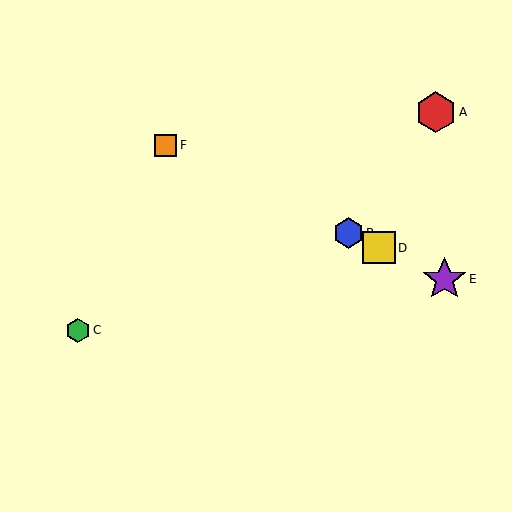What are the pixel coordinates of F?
Object F is at (166, 145).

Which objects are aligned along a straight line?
Objects B, D, E, F are aligned along a straight line.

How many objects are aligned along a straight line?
4 objects (B, D, E, F) are aligned along a straight line.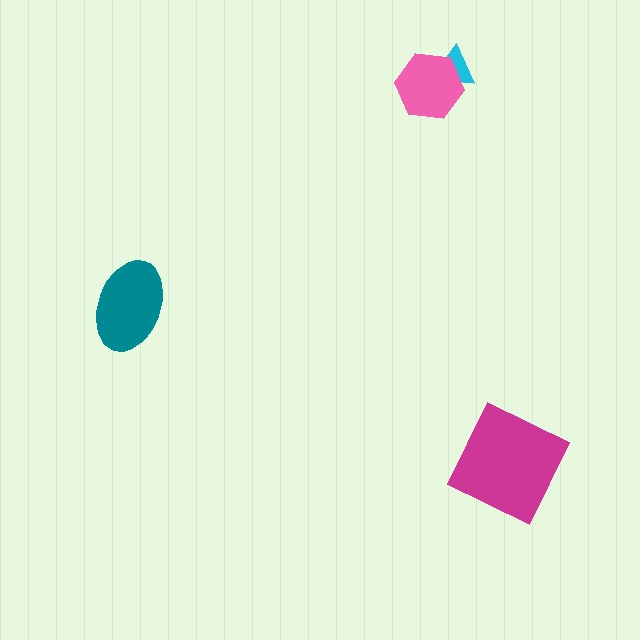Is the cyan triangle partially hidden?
Yes, it is partially covered by another shape.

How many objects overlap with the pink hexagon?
1 object overlaps with the pink hexagon.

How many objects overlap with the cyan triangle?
1 object overlaps with the cyan triangle.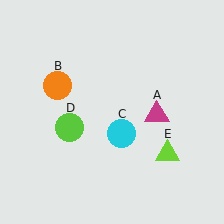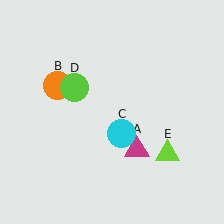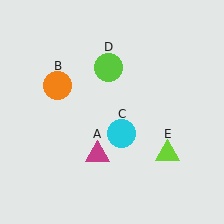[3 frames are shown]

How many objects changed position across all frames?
2 objects changed position: magenta triangle (object A), lime circle (object D).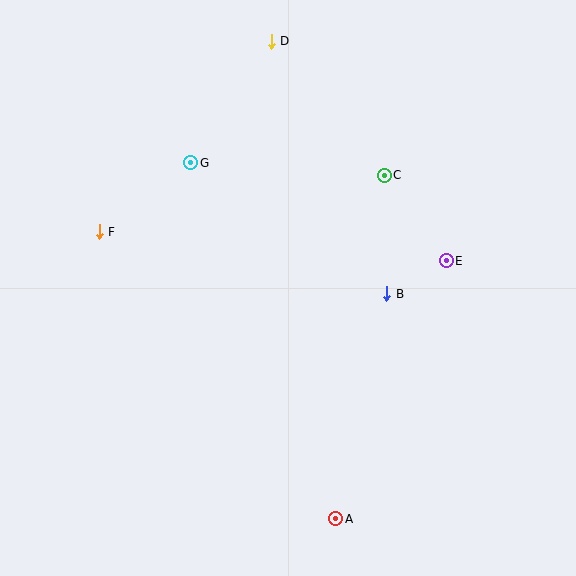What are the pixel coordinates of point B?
Point B is at (387, 294).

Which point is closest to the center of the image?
Point B at (387, 294) is closest to the center.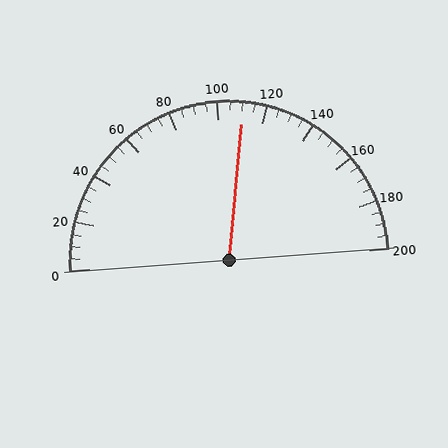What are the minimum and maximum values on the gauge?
The gauge ranges from 0 to 200.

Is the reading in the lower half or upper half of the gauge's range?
The reading is in the upper half of the range (0 to 200).